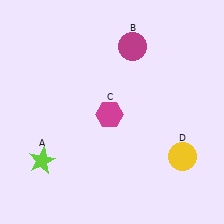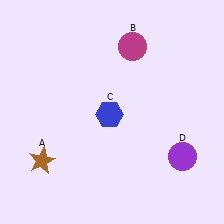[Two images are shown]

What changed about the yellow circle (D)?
In Image 1, D is yellow. In Image 2, it changed to purple.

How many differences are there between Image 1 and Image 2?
There are 3 differences between the two images.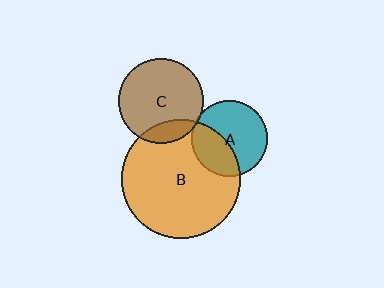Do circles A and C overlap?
Yes.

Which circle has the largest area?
Circle B (orange).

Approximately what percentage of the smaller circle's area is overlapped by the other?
Approximately 5%.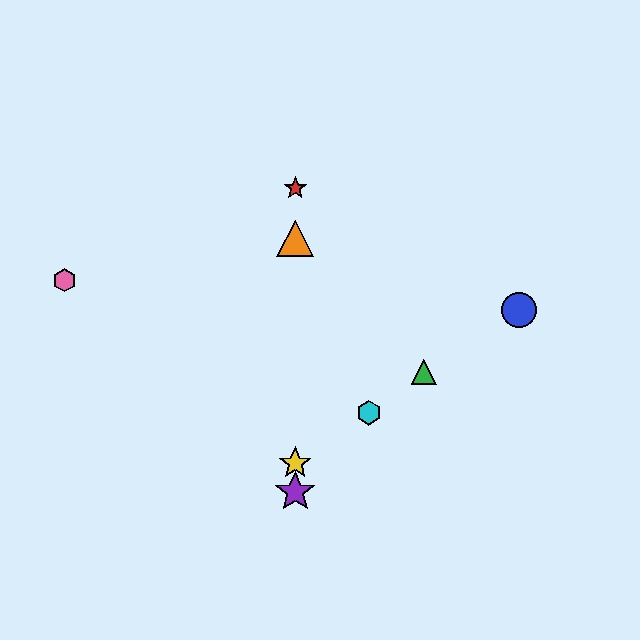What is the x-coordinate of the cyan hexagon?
The cyan hexagon is at x≈369.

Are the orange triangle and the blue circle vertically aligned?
No, the orange triangle is at x≈295 and the blue circle is at x≈519.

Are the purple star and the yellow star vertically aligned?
Yes, both are at x≈295.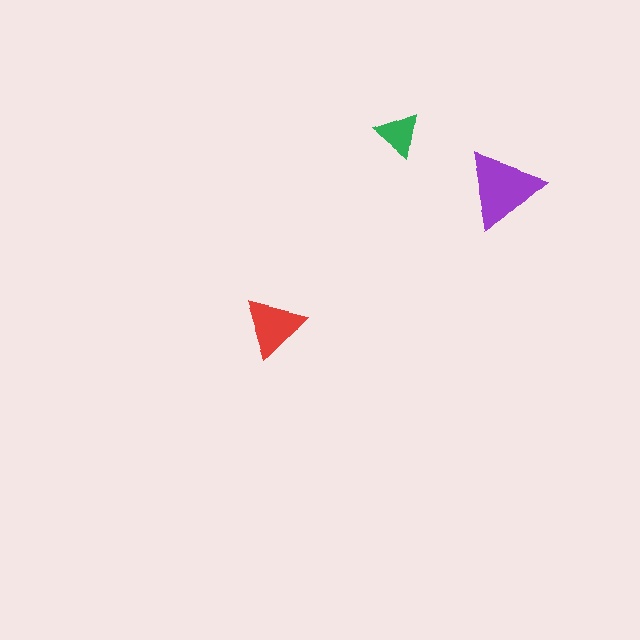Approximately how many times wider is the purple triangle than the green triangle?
About 2 times wider.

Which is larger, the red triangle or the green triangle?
The red one.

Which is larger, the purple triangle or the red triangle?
The purple one.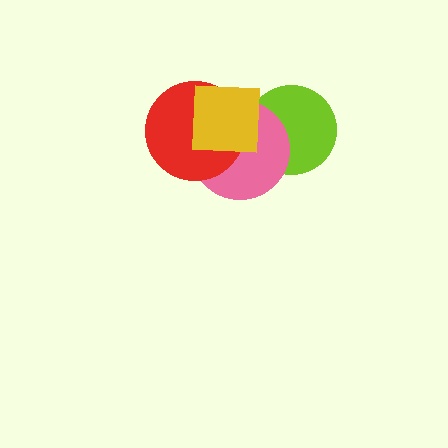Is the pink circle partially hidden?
Yes, it is partially covered by another shape.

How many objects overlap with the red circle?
2 objects overlap with the red circle.